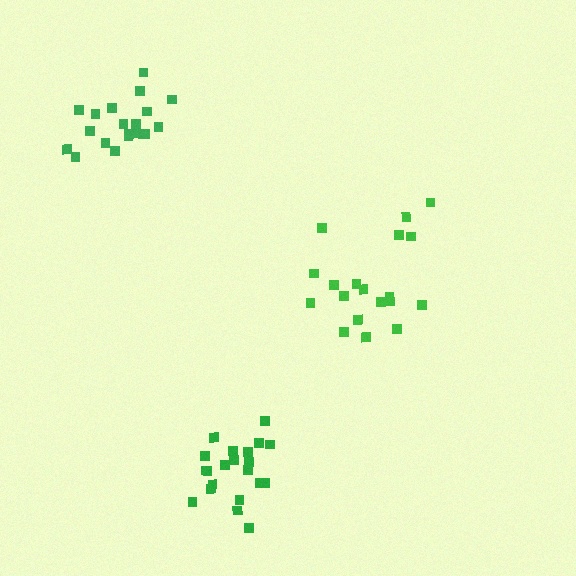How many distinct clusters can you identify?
There are 3 distinct clusters.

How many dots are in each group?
Group 1: 19 dots, Group 2: 20 dots, Group 3: 21 dots (60 total).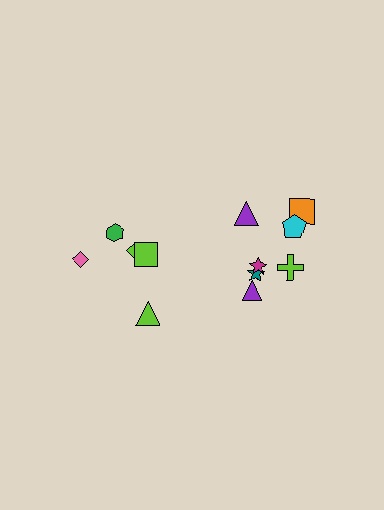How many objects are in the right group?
There are 7 objects.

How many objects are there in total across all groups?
There are 12 objects.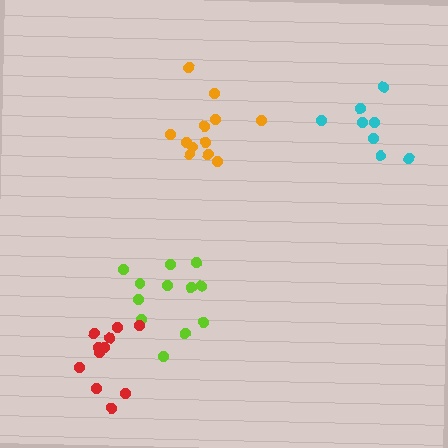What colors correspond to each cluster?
The clusters are colored: orange, cyan, lime, red.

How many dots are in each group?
Group 1: 12 dots, Group 2: 8 dots, Group 3: 12 dots, Group 4: 11 dots (43 total).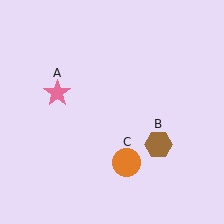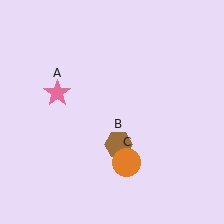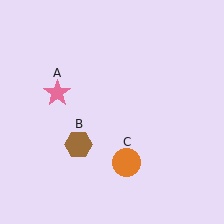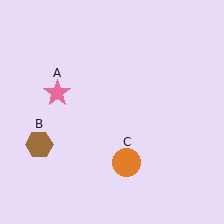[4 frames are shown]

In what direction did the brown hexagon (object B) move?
The brown hexagon (object B) moved left.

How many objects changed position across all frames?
1 object changed position: brown hexagon (object B).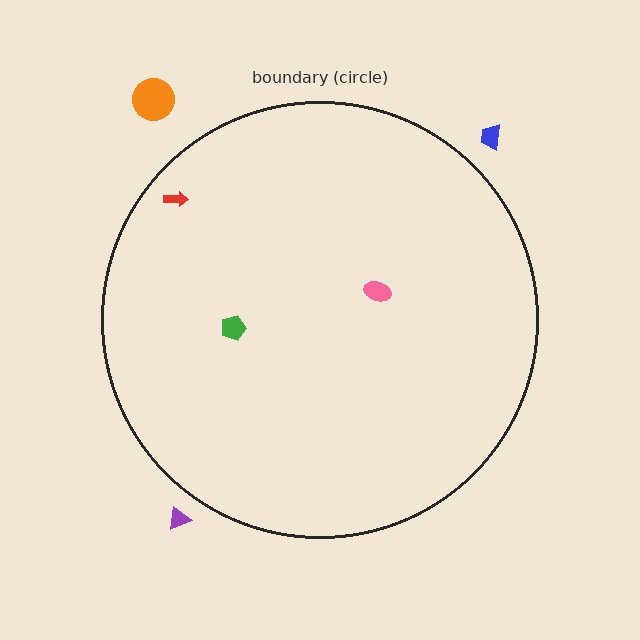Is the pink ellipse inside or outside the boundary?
Inside.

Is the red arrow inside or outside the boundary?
Inside.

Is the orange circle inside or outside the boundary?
Outside.